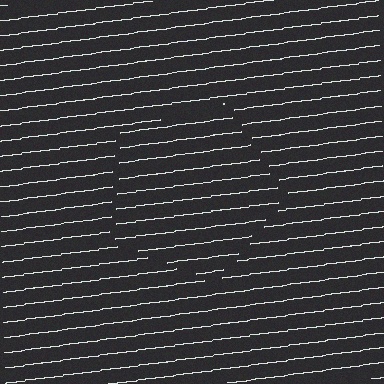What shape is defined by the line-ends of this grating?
An illusory pentagon. The interior of the shape contains the same grating, shifted by half a period — the contour is defined by the phase discontinuity where line-ends from the inner and outer gratings abut.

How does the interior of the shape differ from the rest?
The interior of the shape contains the same grating, shifted by half a period — the contour is defined by the phase discontinuity where line-ends from the inner and outer gratings abut.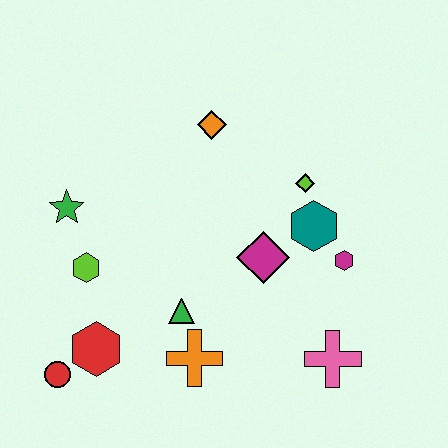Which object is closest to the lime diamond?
The teal hexagon is closest to the lime diamond.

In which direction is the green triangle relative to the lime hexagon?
The green triangle is to the right of the lime hexagon.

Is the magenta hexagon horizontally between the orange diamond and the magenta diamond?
No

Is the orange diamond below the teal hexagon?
No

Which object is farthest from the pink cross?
The green star is farthest from the pink cross.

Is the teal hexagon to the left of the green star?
No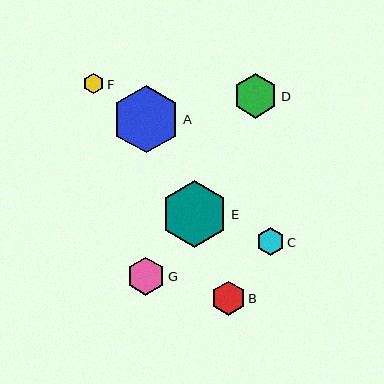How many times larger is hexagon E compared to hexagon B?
Hexagon E is approximately 2.0 times the size of hexagon B.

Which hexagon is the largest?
Hexagon A is the largest with a size of approximately 68 pixels.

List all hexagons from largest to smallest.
From largest to smallest: A, E, D, G, B, C, F.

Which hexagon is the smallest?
Hexagon F is the smallest with a size of approximately 20 pixels.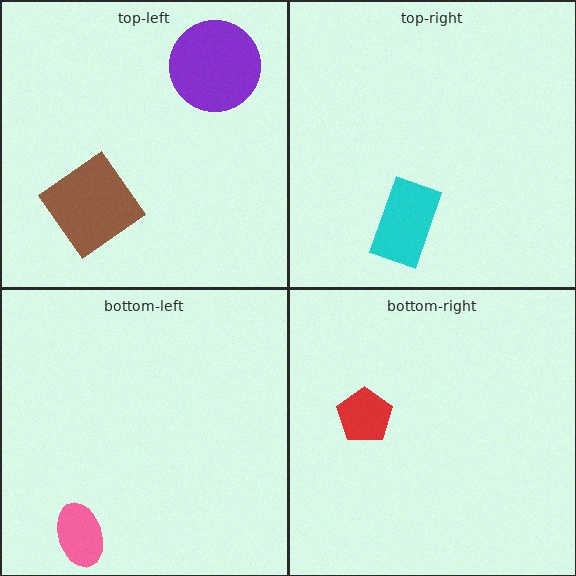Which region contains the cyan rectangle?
The top-right region.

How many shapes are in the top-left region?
2.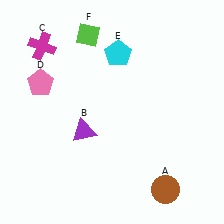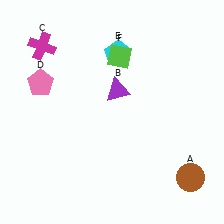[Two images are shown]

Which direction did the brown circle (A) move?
The brown circle (A) moved right.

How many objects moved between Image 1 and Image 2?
3 objects moved between the two images.